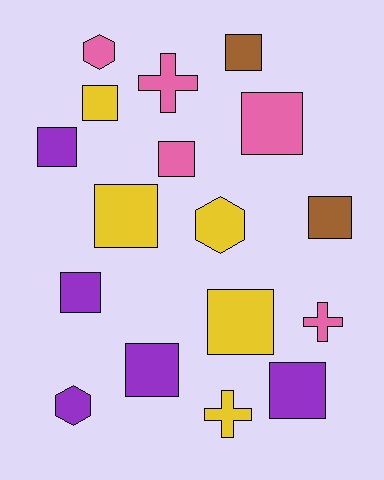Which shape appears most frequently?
Square, with 11 objects.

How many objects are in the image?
There are 17 objects.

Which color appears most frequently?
Pink, with 5 objects.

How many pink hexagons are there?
There is 1 pink hexagon.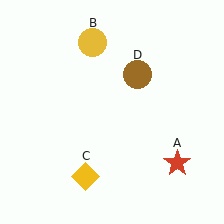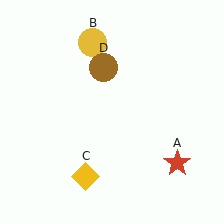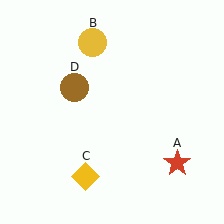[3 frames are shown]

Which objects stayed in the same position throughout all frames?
Red star (object A) and yellow circle (object B) and yellow diamond (object C) remained stationary.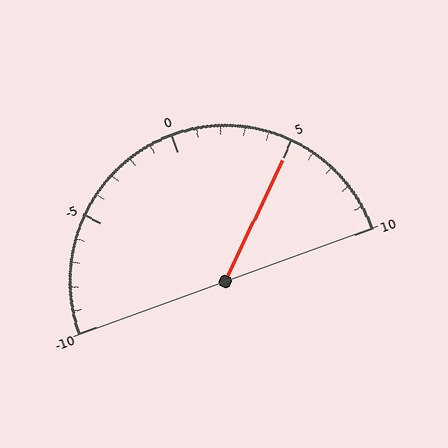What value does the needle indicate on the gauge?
The needle indicates approximately 5.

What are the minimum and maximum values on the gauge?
The gauge ranges from -10 to 10.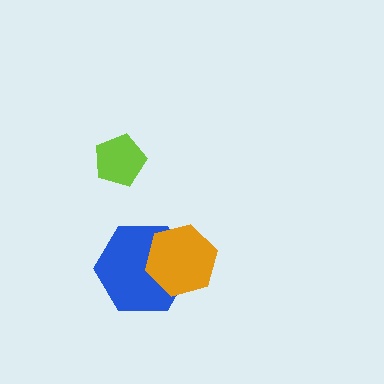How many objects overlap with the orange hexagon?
1 object overlaps with the orange hexagon.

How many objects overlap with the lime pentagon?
0 objects overlap with the lime pentagon.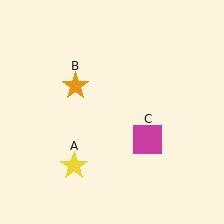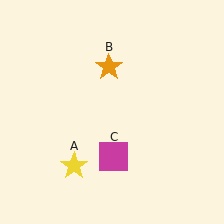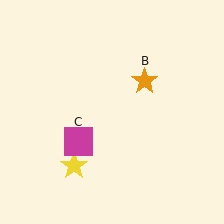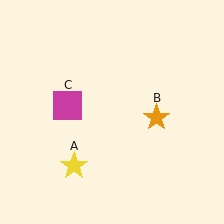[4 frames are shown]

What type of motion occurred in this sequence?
The orange star (object B), magenta square (object C) rotated clockwise around the center of the scene.